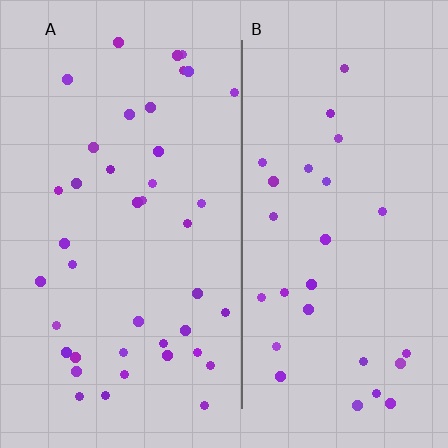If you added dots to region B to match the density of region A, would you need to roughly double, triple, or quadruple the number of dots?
Approximately double.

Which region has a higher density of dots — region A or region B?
A (the left).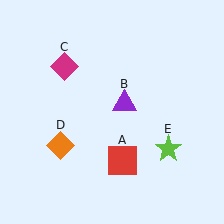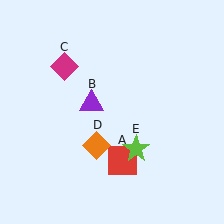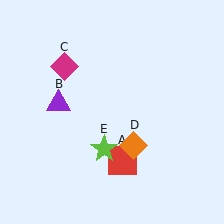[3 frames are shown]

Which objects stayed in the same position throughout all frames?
Red square (object A) and magenta diamond (object C) remained stationary.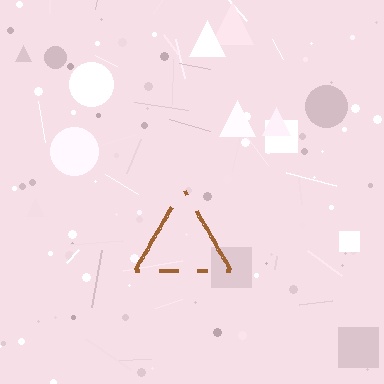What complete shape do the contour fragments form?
The contour fragments form a triangle.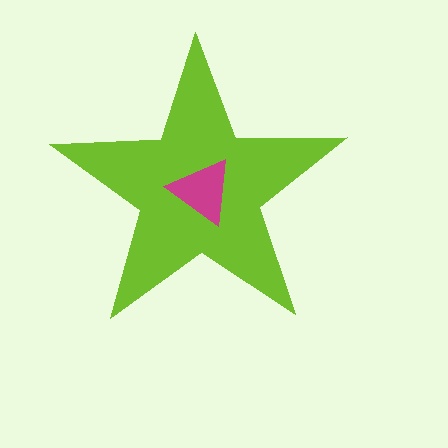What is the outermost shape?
The lime star.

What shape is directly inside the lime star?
The magenta triangle.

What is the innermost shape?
The magenta triangle.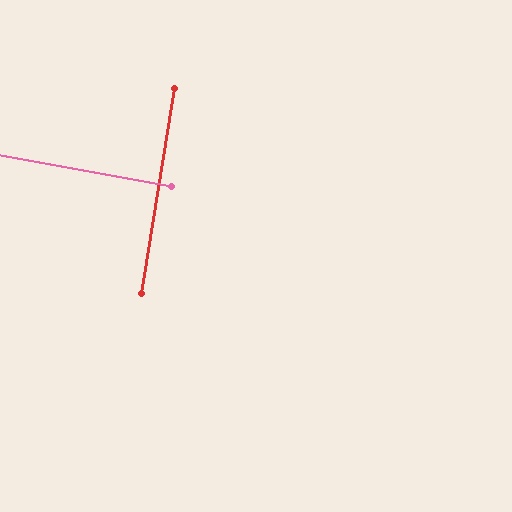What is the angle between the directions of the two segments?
Approximately 89 degrees.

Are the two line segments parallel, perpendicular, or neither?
Perpendicular — they meet at approximately 89°.